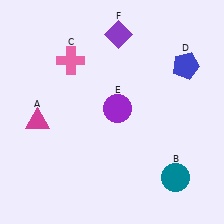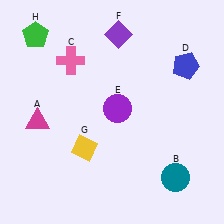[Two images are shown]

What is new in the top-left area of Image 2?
A green pentagon (H) was added in the top-left area of Image 2.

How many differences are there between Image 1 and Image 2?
There are 2 differences between the two images.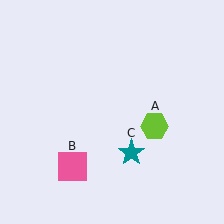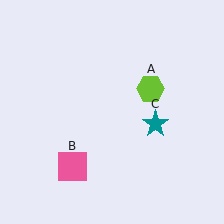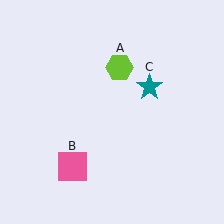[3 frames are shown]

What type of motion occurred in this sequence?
The lime hexagon (object A), teal star (object C) rotated counterclockwise around the center of the scene.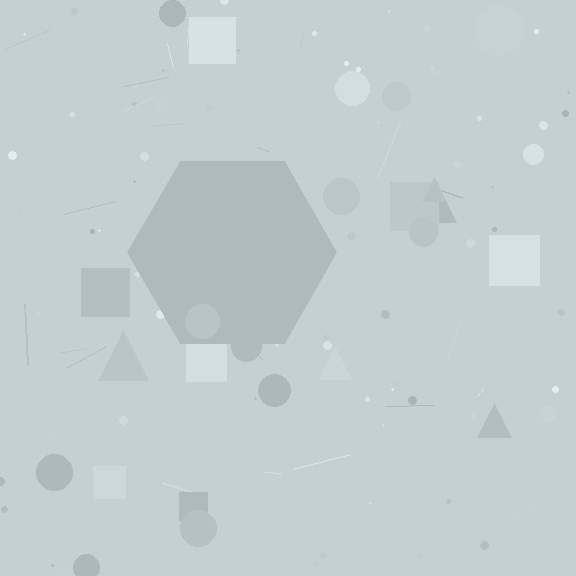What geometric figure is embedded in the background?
A hexagon is embedded in the background.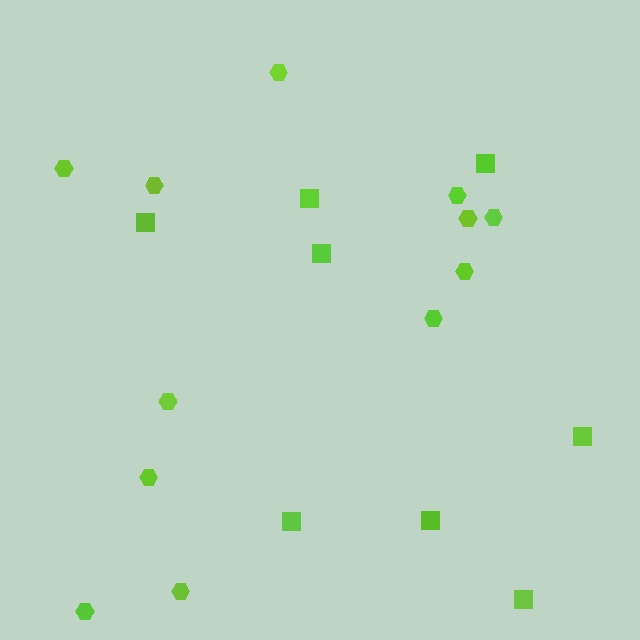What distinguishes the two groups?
There are 2 groups: one group of squares (8) and one group of hexagons (12).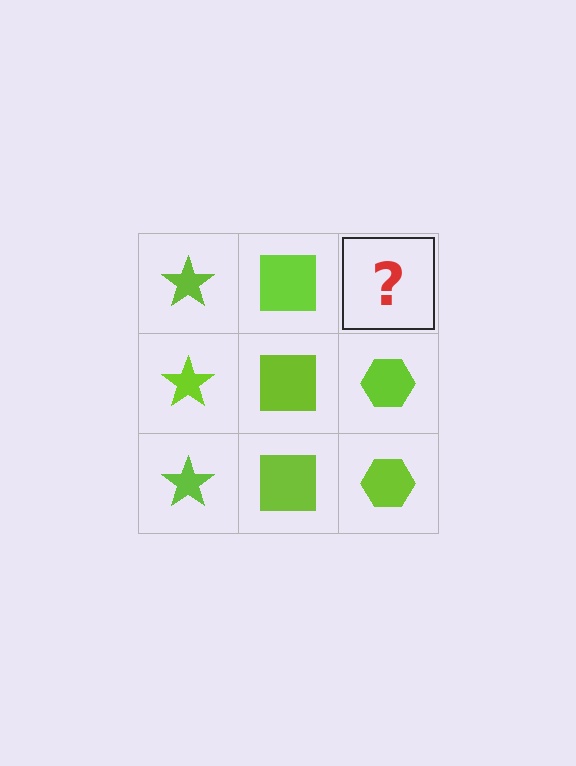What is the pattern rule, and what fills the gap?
The rule is that each column has a consistent shape. The gap should be filled with a lime hexagon.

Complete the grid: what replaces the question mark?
The question mark should be replaced with a lime hexagon.